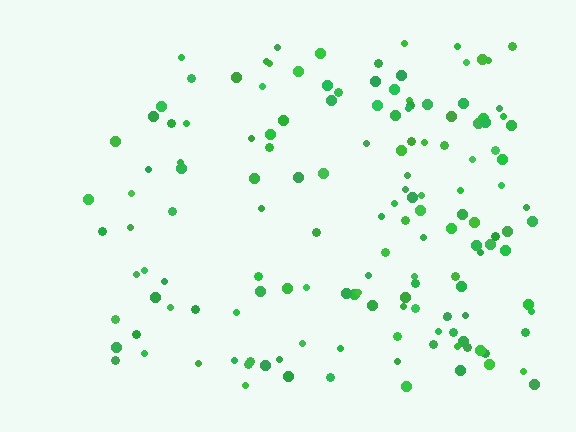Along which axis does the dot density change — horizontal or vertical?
Horizontal.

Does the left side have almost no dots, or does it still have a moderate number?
Still a moderate number, just noticeably fewer than the right.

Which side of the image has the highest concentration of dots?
The right.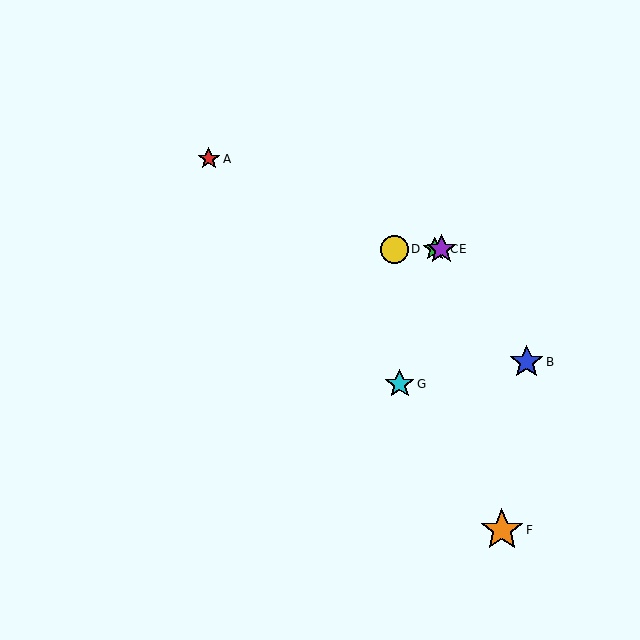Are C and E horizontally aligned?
Yes, both are at y≈249.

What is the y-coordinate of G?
Object G is at y≈384.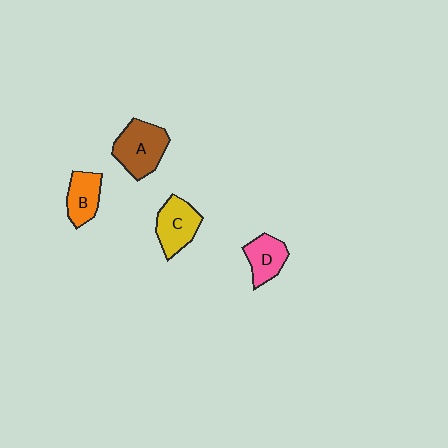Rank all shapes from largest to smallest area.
From largest to smallest: A (brown), C (yellow), B (orange), D (pink).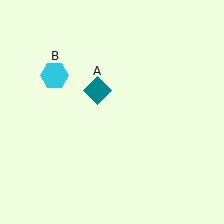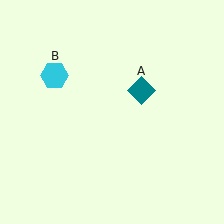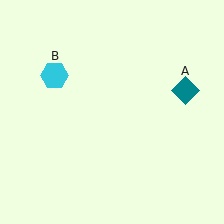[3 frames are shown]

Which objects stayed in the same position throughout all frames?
Cyan hexagon (object B) remained stationary.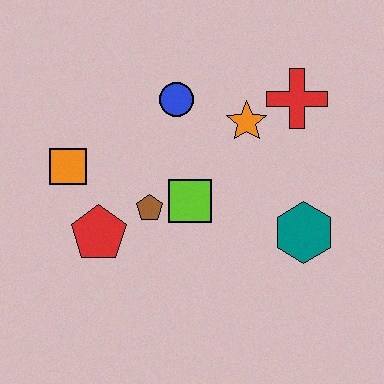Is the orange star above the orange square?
Yes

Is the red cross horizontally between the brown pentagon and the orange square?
No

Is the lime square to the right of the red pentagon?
Yes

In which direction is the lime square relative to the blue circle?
The lime square is below the blue circle.